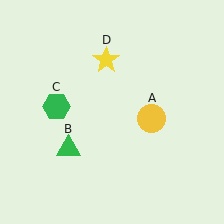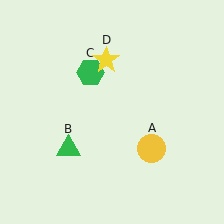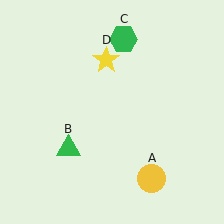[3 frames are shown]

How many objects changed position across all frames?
2 objects changed position: yellow circle (object A), green hexagon (object C).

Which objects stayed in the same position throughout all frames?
Green triangle (object B) and yellow star (object D) remained stationary.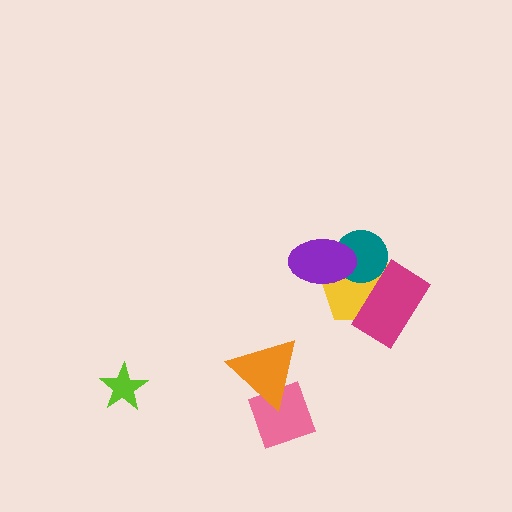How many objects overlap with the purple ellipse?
2 objects overlap with the purple ellipse.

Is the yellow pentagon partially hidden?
Yes, it is partially covered by another shape.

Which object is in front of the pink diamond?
The orange triangle is in front of the pink diamond.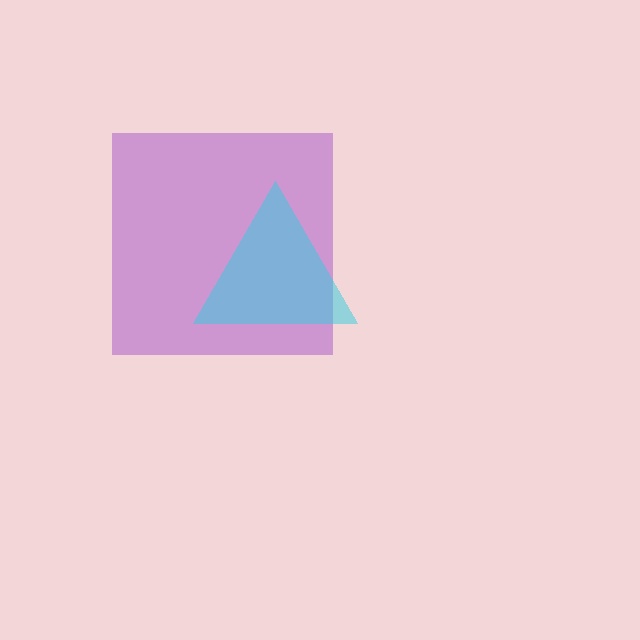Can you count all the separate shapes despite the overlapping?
Yes, there are 2 separate shapes.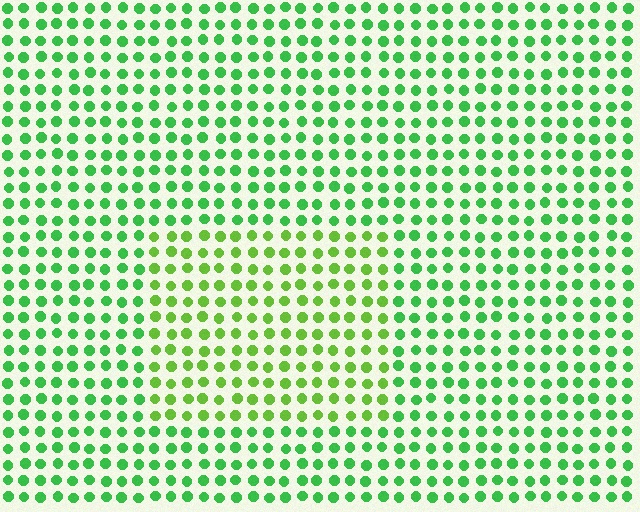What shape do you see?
I see a rectangle.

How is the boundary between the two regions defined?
The boundary is defined purely by a slight shift in hue (about 28 degrees). Spacing, size, and orientation are identical on both sides.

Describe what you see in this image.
The image is filled with small green elements in a uniform arrangement. A rectangle-shaped region is visible where the elements are tinted to a slightly different hue, forming a subtle color boundary.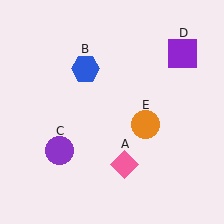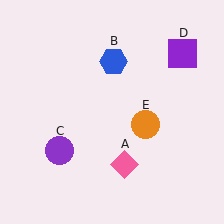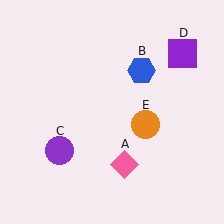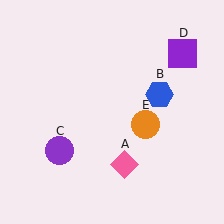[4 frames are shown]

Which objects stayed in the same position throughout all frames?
Pink diamond (object A) and purple circle (object C) and purple square (object D) and orange circle (object E) remained stationary.